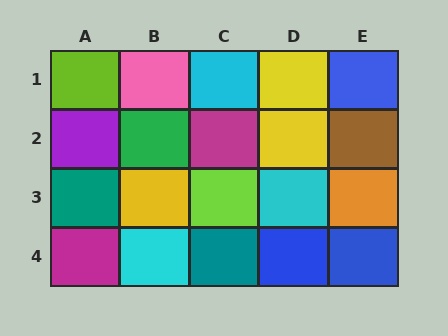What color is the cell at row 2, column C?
Magenta.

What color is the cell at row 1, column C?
Cyan.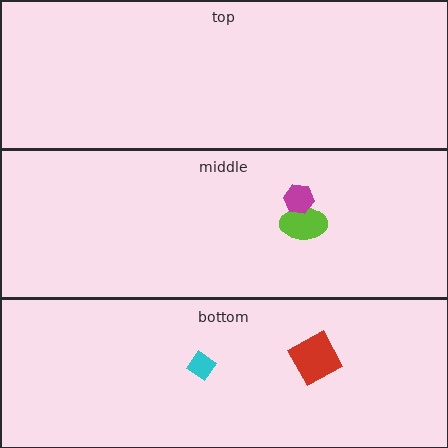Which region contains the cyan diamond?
The bottom region.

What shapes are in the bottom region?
The red square, the cyan diamond.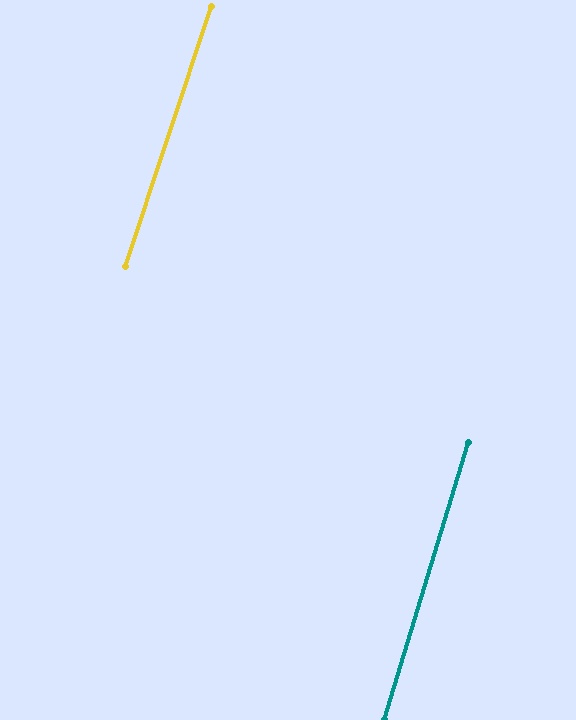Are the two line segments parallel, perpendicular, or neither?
Parallel — their directions differ by only 1.3°.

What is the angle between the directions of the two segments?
Approximately 1 degree.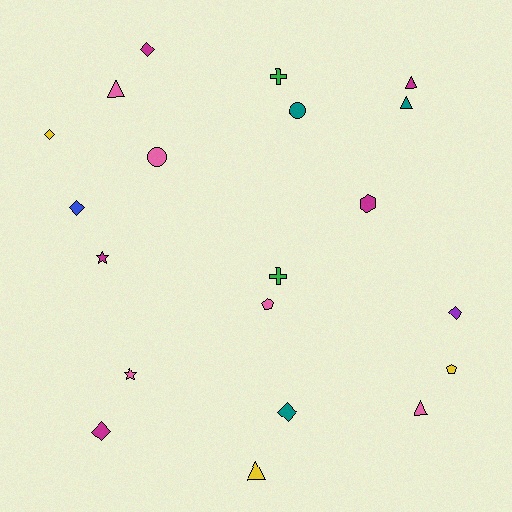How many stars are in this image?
There are 2 stars.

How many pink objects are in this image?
There are 5 pink objects.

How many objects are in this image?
There are 20 objects.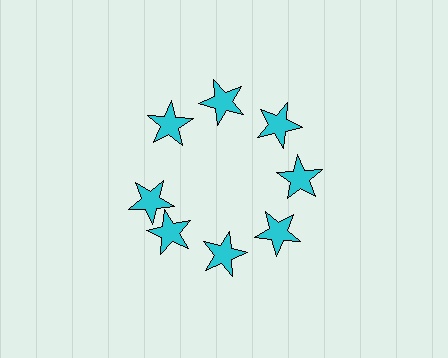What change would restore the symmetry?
The symmetry would be restored by rotating it back into even spacing with its neighbors so that all 8 stars sit at equal angles and equal distance from the center.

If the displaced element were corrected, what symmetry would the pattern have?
It would have 8-fold rotational symmetry — the pattern would map onto itself every 45 degrees.